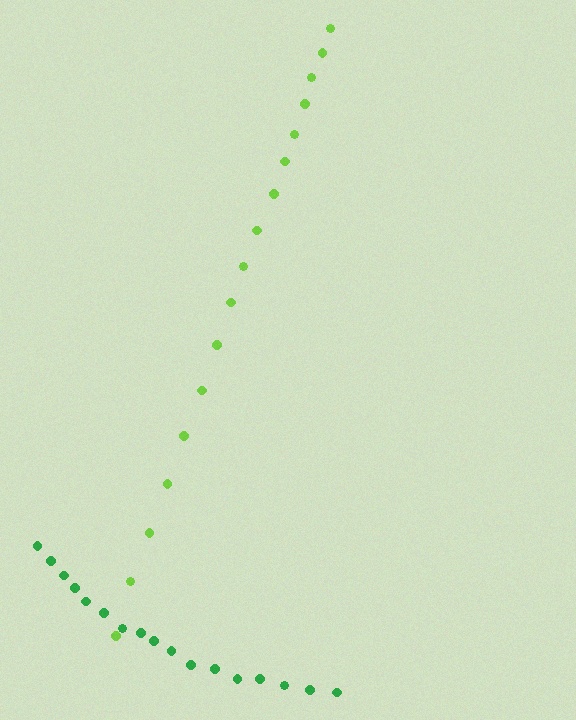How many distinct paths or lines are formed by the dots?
There are 2 distinct paths.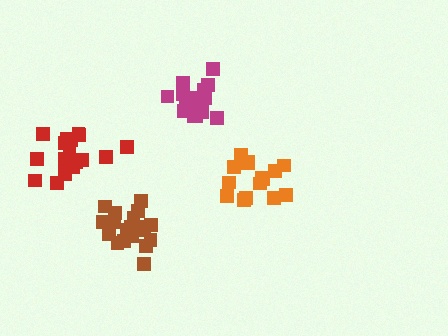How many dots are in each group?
Group 1: 19 dots, Group 2: 20 dots, Group 3: 15 dots, Group 4: 15 dots (69 total).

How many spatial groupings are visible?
There are 4 spatial groupings.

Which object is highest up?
The magenta cluster is topmost.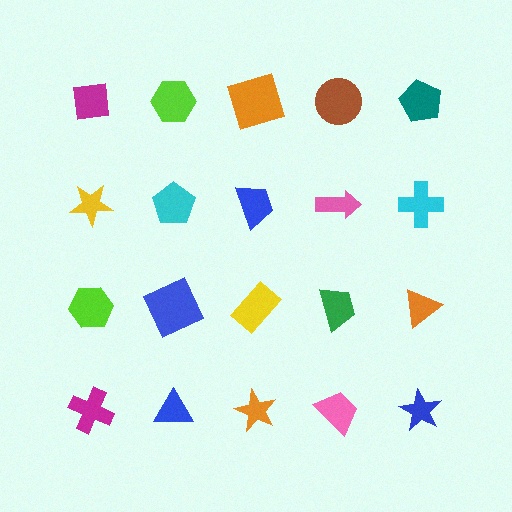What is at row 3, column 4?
A green trapezoid.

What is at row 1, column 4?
A brown circle.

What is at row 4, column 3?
An orange star.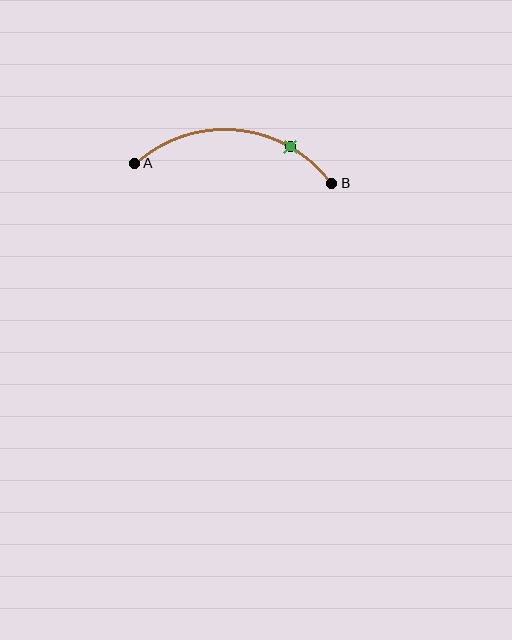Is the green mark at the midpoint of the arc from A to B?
No. The green mark lies on the arc but is closer to endpoint B. The arc midpoint would be at the point on the curve equidistant along the arc from both A and B.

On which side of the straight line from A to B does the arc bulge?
The arc bulges above the straight line connecting A and B.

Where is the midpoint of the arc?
The arc midpoint is the point on the curve farthest from the straight line joining A and B. It sits above that line.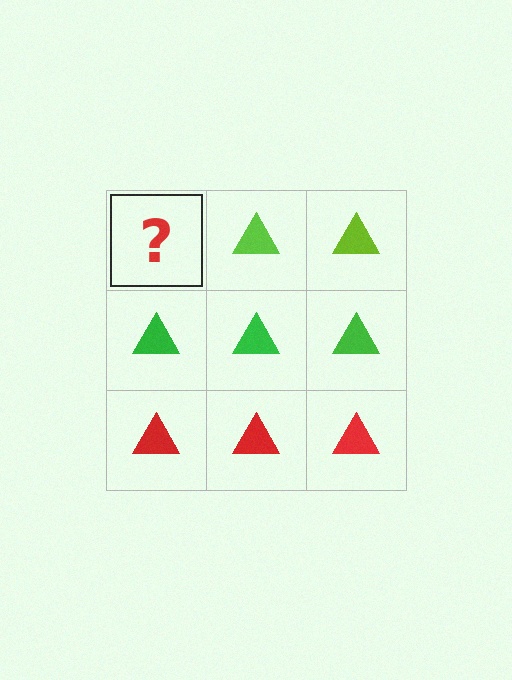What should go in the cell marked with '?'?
The missing cell should contain a lime triangle.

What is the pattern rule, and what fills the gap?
The rule is that each row has a consistent color. The gap should be filled with a lime triangle.